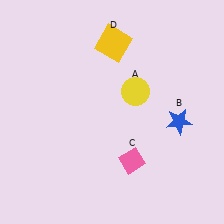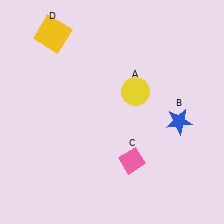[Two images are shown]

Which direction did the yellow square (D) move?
The yellow square (D) moved left.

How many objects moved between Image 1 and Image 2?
1 object moved between the two images.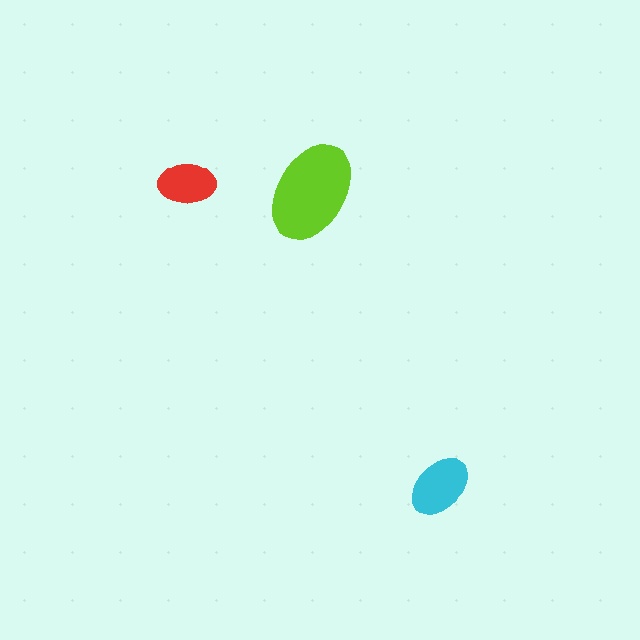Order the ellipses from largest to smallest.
the lime one, the cyan one, the red one.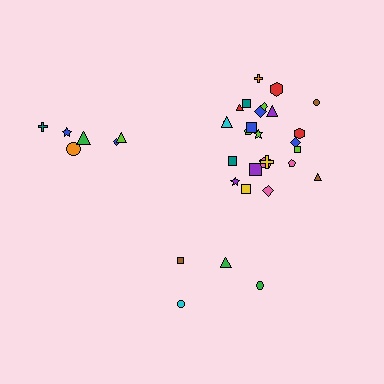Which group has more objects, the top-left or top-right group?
The top-right group.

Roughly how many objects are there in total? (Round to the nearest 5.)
Roughly 35 objects in total.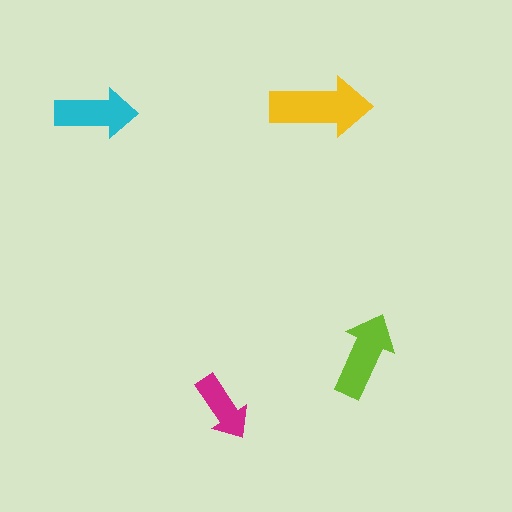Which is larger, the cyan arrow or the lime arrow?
The lime one.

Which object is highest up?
The yellow arrow is topmost.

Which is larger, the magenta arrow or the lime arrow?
The lime one.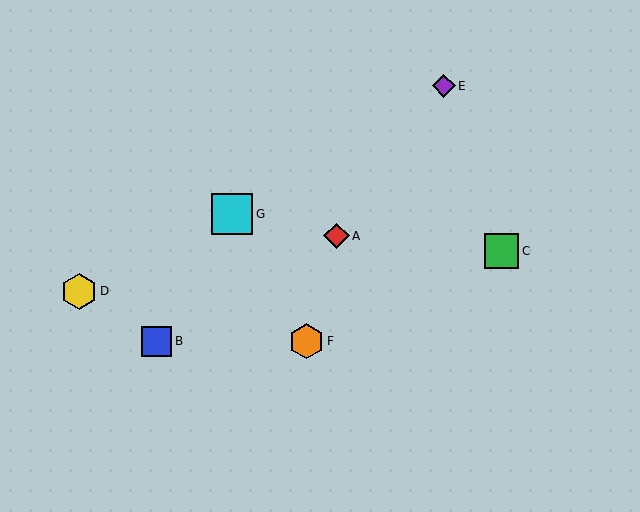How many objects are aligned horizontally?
2 objects (B, F) are aligned horizontally.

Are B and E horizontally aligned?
No, B is at y≈341 and E is at y≈86.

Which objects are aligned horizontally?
Objects B, F are aligned horizontally.